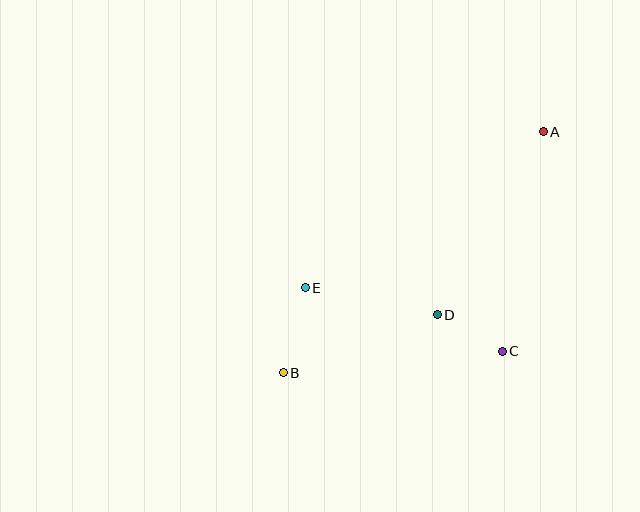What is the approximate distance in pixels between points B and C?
The distance between B and C is approximately 220 pixels.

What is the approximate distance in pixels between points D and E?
The distance between D and E is approximately 135 pixels.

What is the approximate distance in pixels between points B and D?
The distance between B and D is approximately 165 pixels.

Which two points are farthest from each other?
Points A and B are farthest from each other.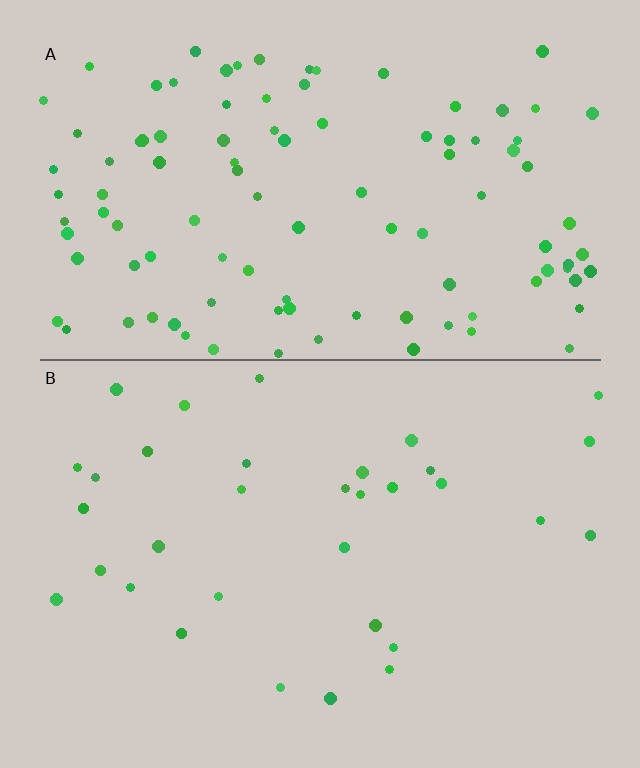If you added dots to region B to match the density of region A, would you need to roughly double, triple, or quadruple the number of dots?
Approximately triple.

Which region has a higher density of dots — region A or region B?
A (the top).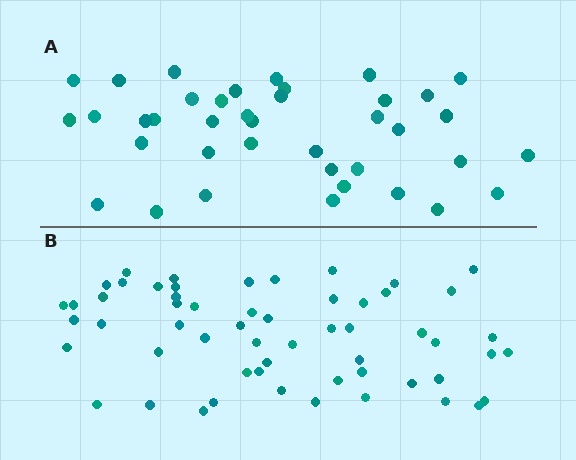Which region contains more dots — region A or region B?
Region B (the bottom region) has more dots.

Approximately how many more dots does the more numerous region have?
Region B has approximately 20 more dots than region A.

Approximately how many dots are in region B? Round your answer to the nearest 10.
About 60 dots. (The exact count is 57, which rounds to 60.)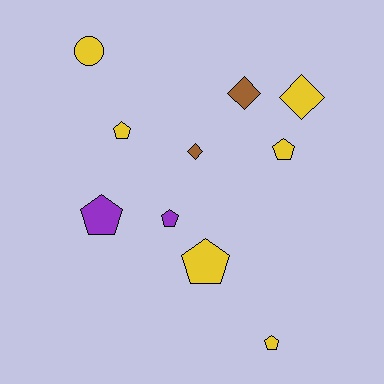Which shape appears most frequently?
Pentagon, with 6 objects.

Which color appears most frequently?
Yellow, with 6 objects.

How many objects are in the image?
There are 10 objects.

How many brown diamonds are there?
There are 2 brown diamonds.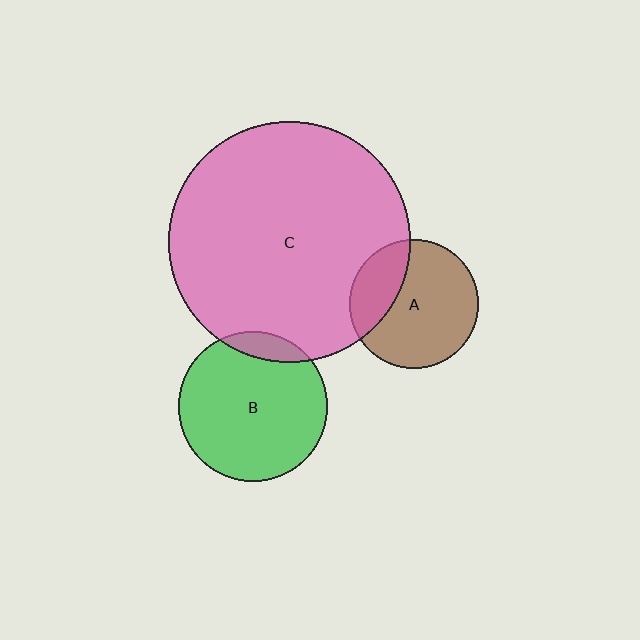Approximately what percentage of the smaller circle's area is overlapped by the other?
Approximately 25%.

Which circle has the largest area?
Circle C (pink).